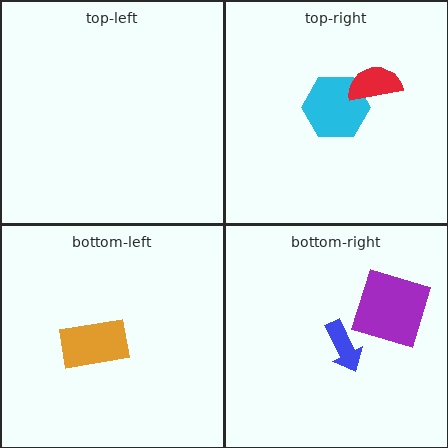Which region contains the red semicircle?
The top-right region.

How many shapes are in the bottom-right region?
2.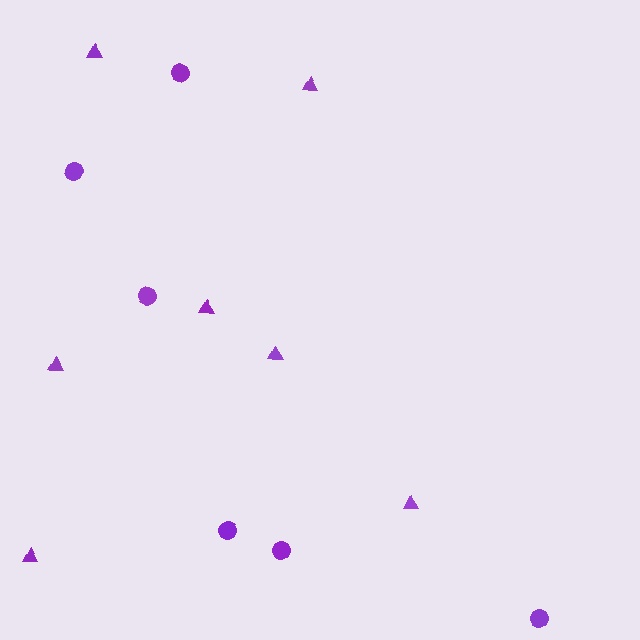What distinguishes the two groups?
There are 2 groups: one group of triangles (7) and one group of circles (6).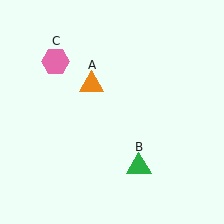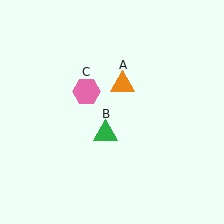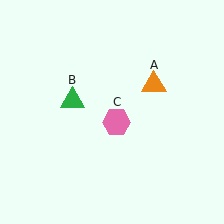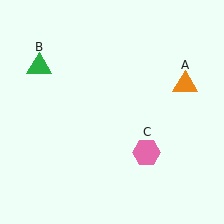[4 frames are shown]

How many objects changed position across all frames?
3 objects changed position: orange triangle (object A), green triangle (object B), pink hexagon (object C).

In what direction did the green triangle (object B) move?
The green triangle (object B) moved up and to the left.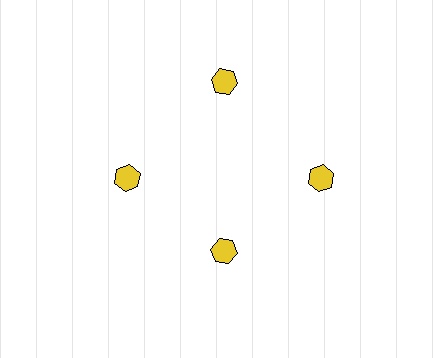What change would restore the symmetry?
The symmetry would be restored by moving it outward, back onto the ring so that all 4 hexagons sit at equal angles and equal distance from the center.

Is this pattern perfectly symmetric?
No. The 4 yellow hexagons are arranged in a ring, but one element near the 6 o'clock position is pulled inward toward the center, breaking the 4-fold rotational symmetry.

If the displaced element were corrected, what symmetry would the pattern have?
It would have 4-fold rotational symmetry — the pattern would map onto itself every 90 degrees.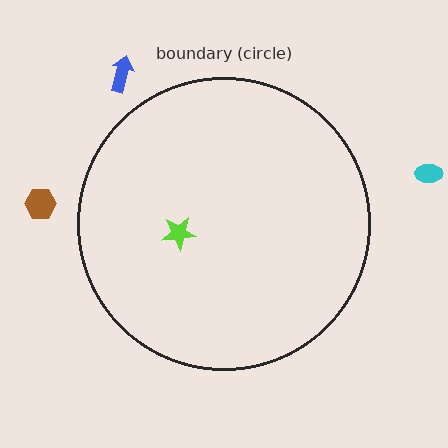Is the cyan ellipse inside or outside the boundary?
Outside.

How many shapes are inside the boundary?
1 inside, 3 outside.